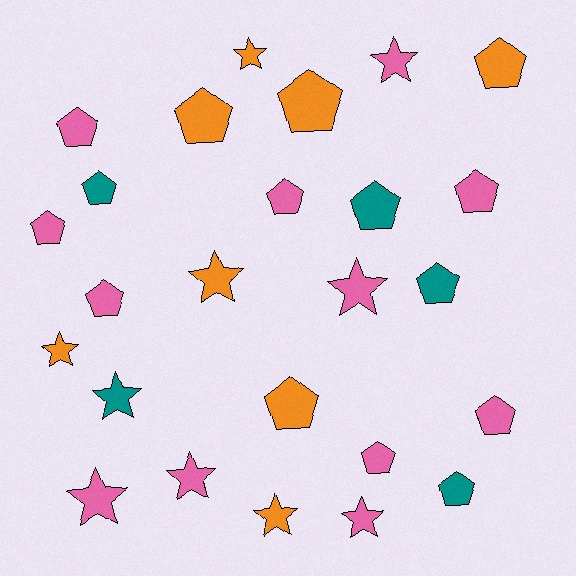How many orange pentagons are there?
There are 4 orange pentagons.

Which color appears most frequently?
Pink, with 12 objects.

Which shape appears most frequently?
Pentagon, with 15 objects.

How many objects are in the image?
There are 25 objects.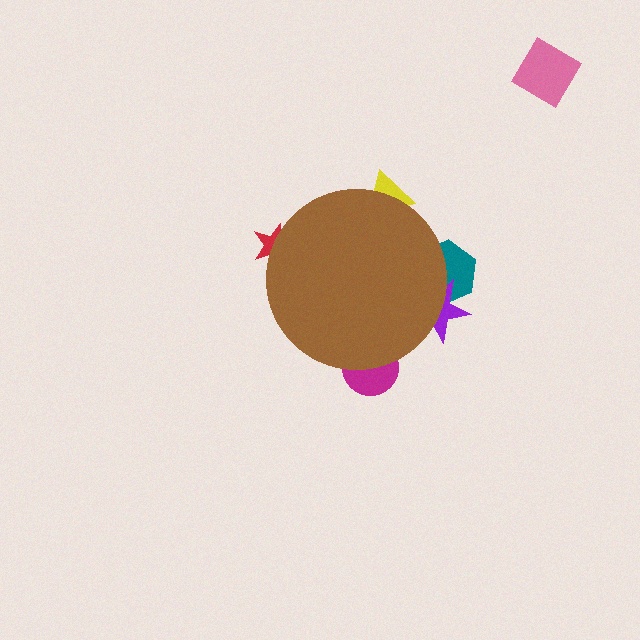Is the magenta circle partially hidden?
Yes, the magenta circle is partially hidden behind the brown circle.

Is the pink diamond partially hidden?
No, the pink diamond is fully visible.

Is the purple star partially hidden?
Yes, the purple star is partially hidden behind the brown circle.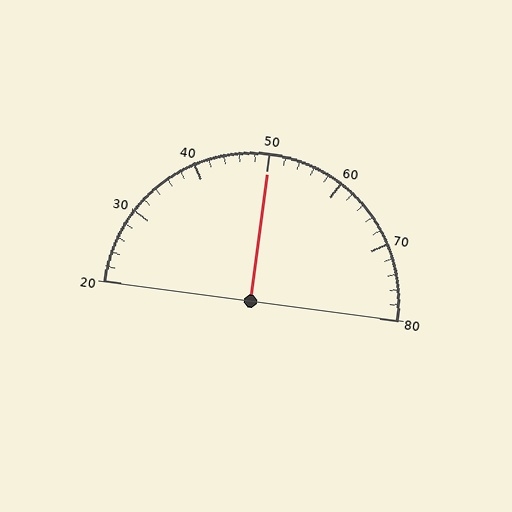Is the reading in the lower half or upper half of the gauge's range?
The reading is in the upper half of the range (20 to 80).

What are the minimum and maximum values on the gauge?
The gauge ranges from 20 to 80.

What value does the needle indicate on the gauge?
The needle indicates approximately 50.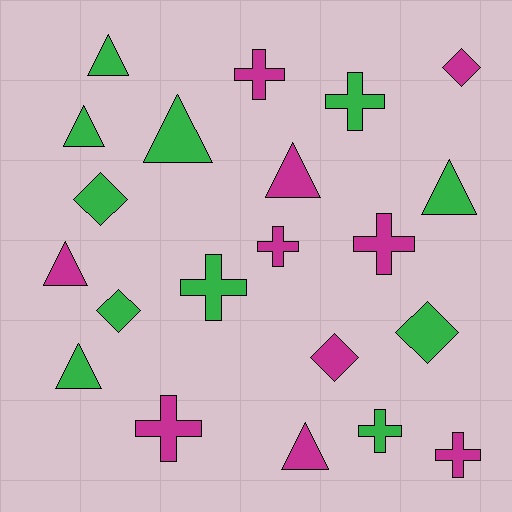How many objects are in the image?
There are 21 objects.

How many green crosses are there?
There are 3 green crosses.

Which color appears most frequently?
Green, with 11 objects.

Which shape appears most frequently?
Triangle, with 8 objects.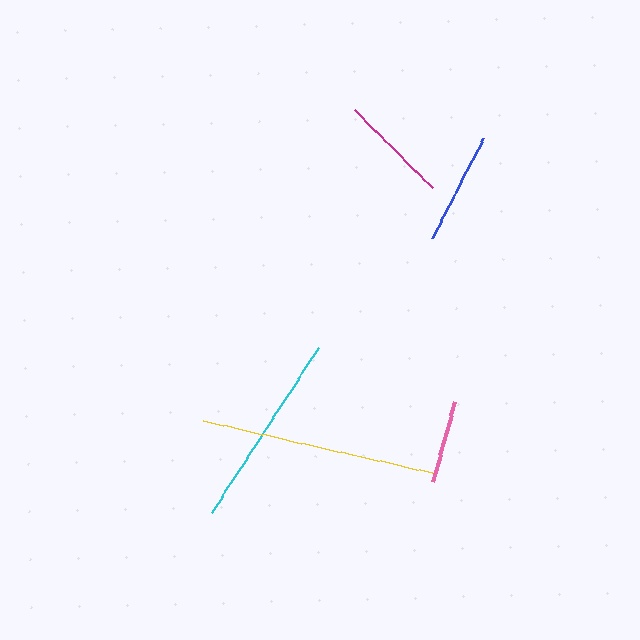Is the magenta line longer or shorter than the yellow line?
The yellow line is longer than the magenta line.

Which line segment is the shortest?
The pink line is the shortest at approximately 84 pixels.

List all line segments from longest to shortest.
From longest to shortest: yellow, cyan, blue, magenta, pink.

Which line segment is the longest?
The yellow line is the longest at approximately 235 pixels.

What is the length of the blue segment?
The blue segment is approximately 113 pixels long.